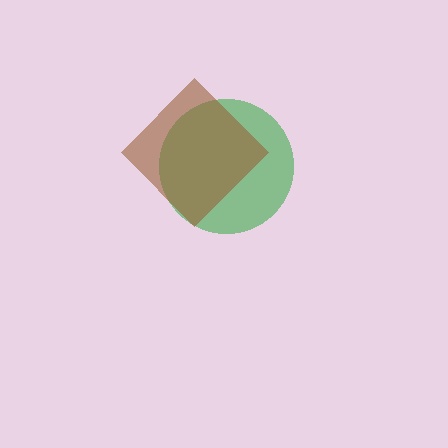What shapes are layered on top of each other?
The layered shapes are: a green circle, a brown diamond.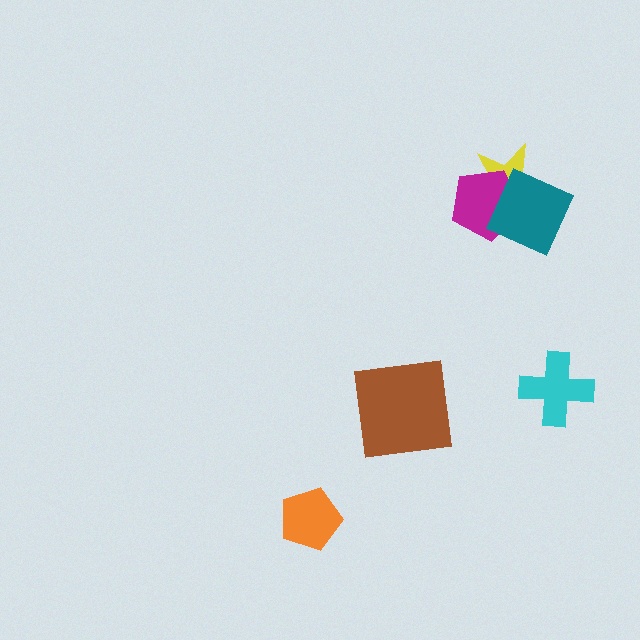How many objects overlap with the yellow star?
2 objects overlap with the yellow star.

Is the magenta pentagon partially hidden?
Yes, it is partially covered by another shape.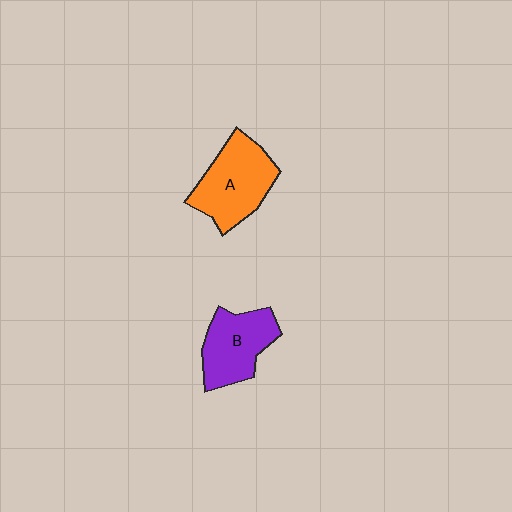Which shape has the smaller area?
Shape B (purple).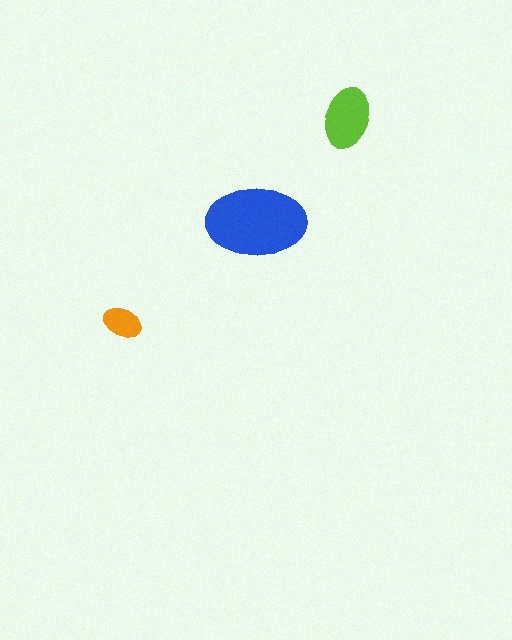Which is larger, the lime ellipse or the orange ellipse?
The lime one.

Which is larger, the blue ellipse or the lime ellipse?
The blue one.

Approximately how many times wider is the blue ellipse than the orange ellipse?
About 2.5 times wider.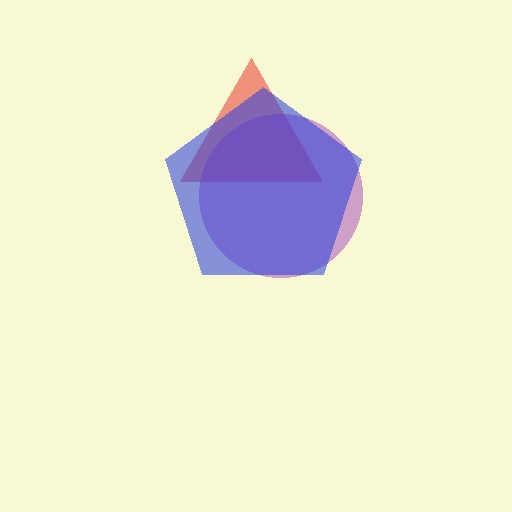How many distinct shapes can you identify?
There are 3 distinct shapes: a red triangle, a purple circle, a blue pentagon.